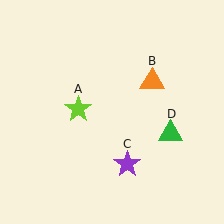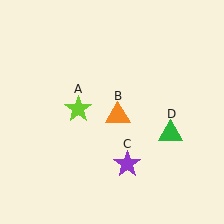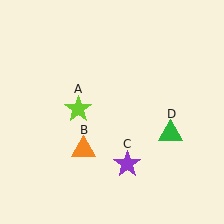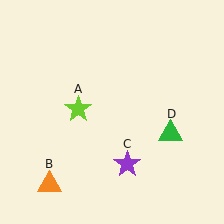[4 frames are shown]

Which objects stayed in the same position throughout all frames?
Lime star (object A) and purple star (object C) and green triangle (object D) remained stationary.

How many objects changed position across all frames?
1 object changed position: orange triangle (object B).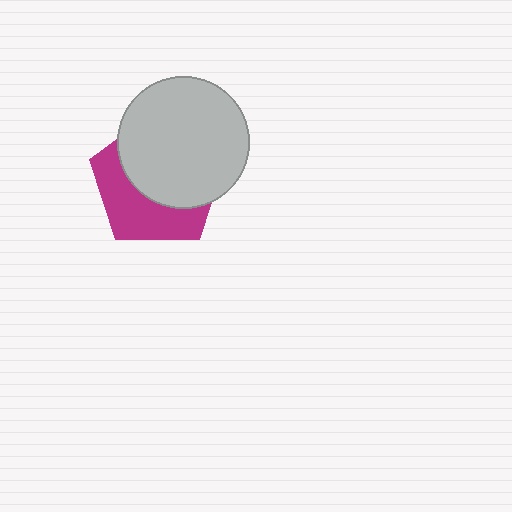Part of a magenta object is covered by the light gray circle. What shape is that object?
It is a pentagon.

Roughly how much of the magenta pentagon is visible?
A small part of it is visible (roughly 42%).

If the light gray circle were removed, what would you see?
You would see the complete magenta pentagon.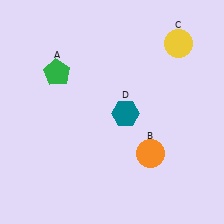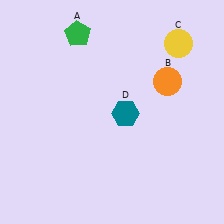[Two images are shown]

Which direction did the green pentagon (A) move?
The green pentagon (A) moved up.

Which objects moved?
The objects that moved are: the green pentagon (A), the orange circle (B).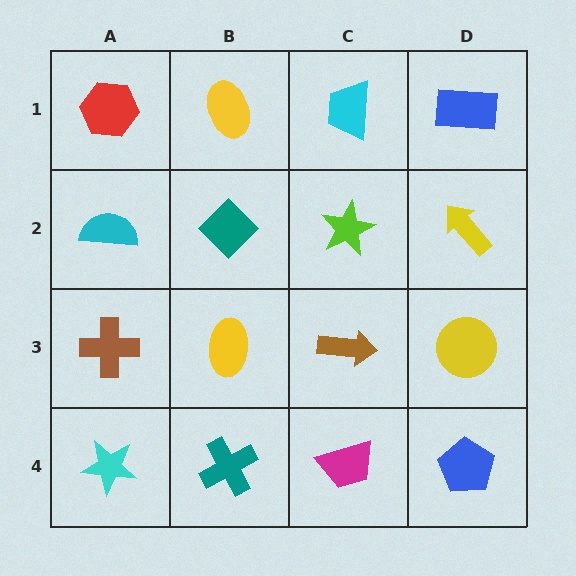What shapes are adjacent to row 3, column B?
A teal diamond (row 2, column B), a teal cross (row 4, column B), a brown cross (row 3, column A), a brown arrow (row 3, column C).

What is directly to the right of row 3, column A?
A yellow ellipse.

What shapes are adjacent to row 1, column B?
A teal diamond (row 2, column B), a red hexagon (row 1, column A), a cyan trapezoid (row 1, column C).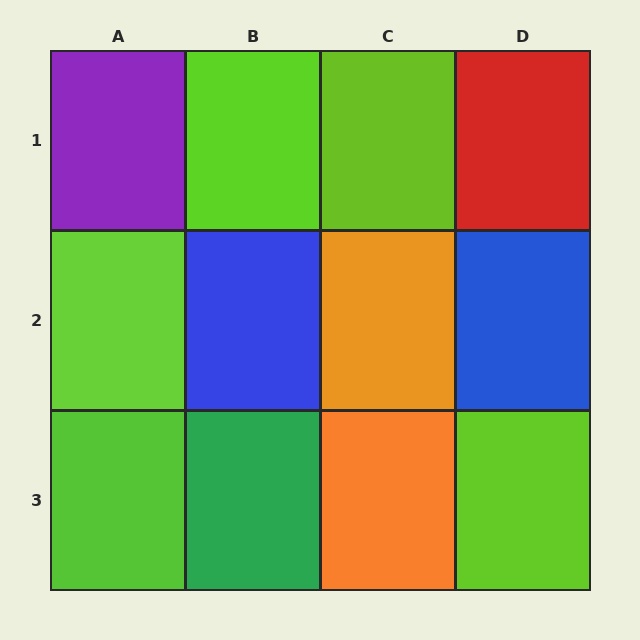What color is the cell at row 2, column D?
Blue.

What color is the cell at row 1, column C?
Lime.